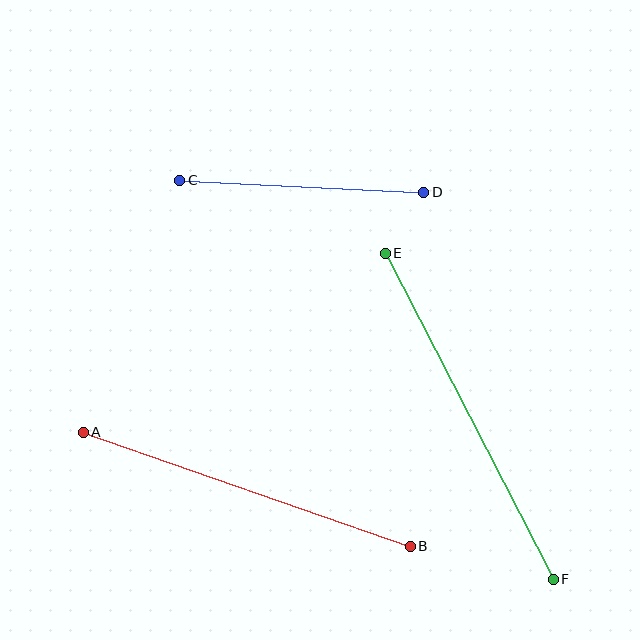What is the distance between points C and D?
The distance is approximately 244 pixels.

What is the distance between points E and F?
The distance is approximately 367 pixels.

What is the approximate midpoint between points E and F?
The midpoint is at approximately (469, 416) pixels.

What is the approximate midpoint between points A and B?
The midpoint is at approximately (247, 489) pixels.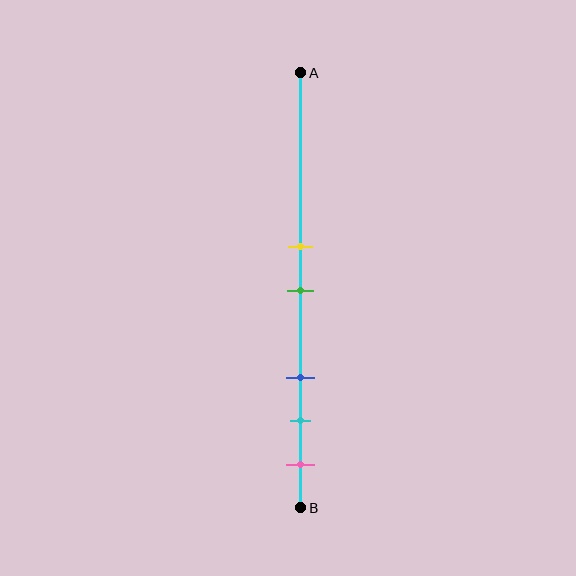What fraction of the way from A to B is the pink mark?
The pink mark is approximately 90% (0.9) of the way from A to B.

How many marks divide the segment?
There are 5 marks dividing the segment.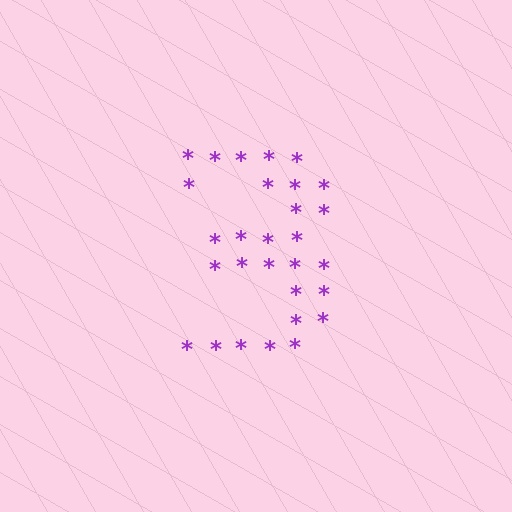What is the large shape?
The large shape is the digit 3.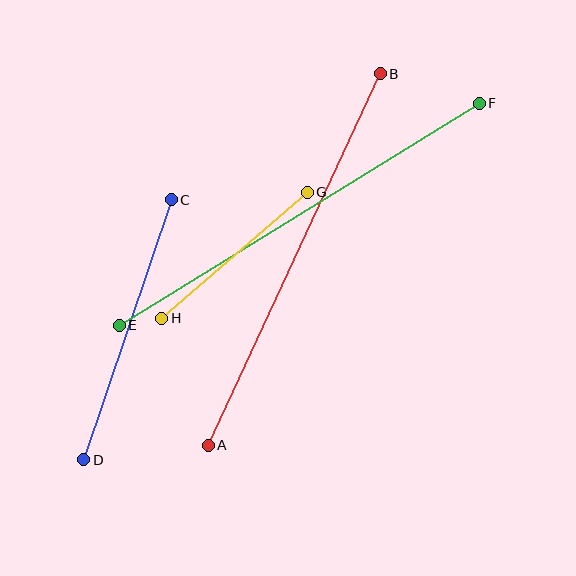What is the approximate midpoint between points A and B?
The midpoint is at approximately (294, 260) pixels.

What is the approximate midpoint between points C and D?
The midpoint is at approximately (128, 330) pixels.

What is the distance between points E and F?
The distance is approximately 423 pixels.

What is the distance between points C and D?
The distance is approximately 274 pixels.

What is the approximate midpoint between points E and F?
The midpoint is at approximately (299, 214) pixels.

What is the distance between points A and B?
The distance is approximately 410 pixels.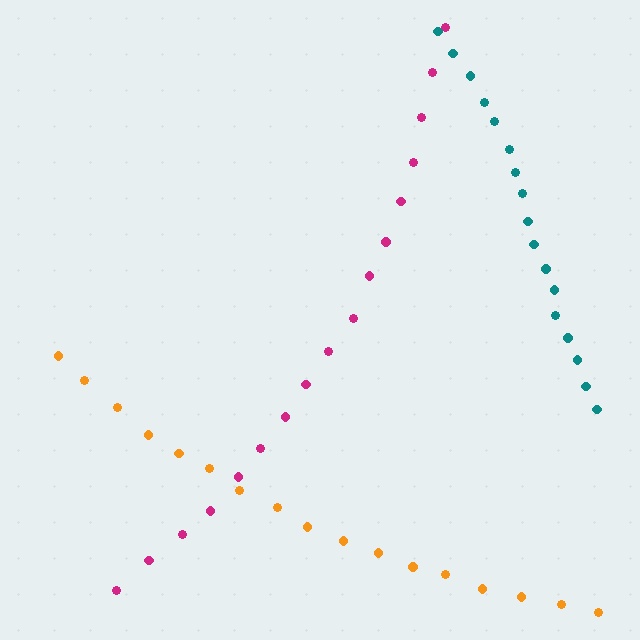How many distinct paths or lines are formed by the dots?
There are 3 distinct paths.